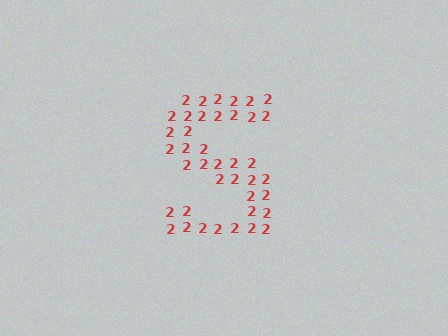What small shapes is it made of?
It is made of small digit 2's.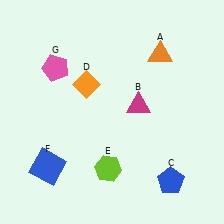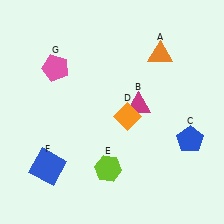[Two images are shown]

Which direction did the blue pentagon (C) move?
The blue pentagon (C) moved up.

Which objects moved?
The objects that moved are: the blue pentagon (C), the orange diamond (D).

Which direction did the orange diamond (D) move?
The orange diamond (D) moved right.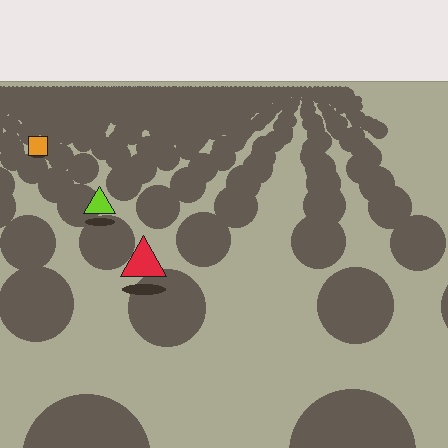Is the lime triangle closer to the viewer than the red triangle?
No. The red triangle is closer — you can tell from the texture gradient: the ground texture is coarser near it.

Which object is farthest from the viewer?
The orange square is farthest from the viewer. It appears smaller and the ground texture around it is denser.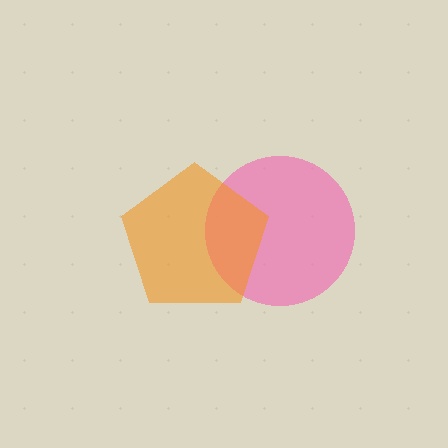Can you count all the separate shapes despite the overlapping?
Yes, there are 2 separate shapes.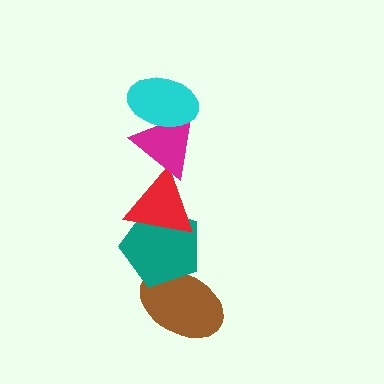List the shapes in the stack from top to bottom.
From top to bottom: the cyan ellipse, the magenta triangle, the red triangle, the teal pentagon, the brown ellipse.